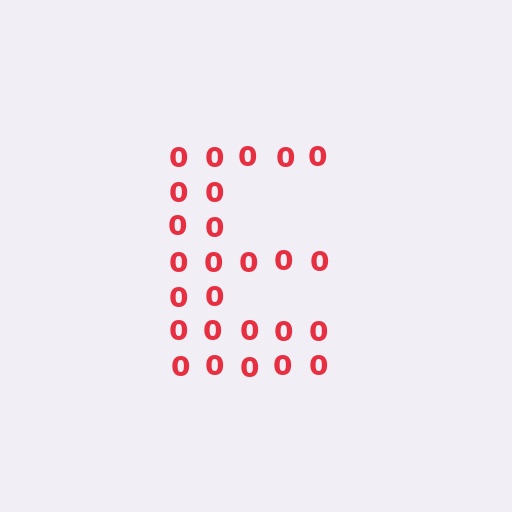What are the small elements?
The small elements are digit 0's.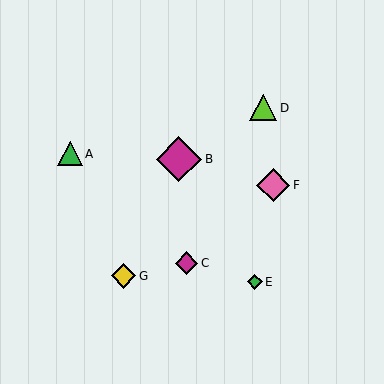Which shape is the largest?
The magenta diamond (labeled B) is the largest.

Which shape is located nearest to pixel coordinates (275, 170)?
The pink diamond (labeled F) at (273, 185) is nearest to that location.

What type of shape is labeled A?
Shape A is a green triangle.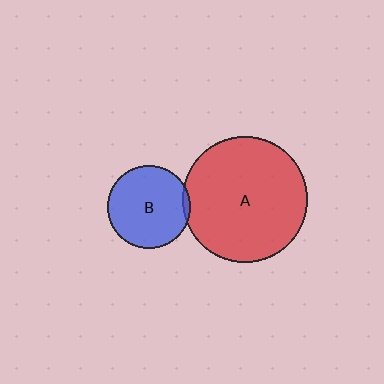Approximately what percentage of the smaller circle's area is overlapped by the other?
Approximately 5%.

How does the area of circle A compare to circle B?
Approximately 2.3 times.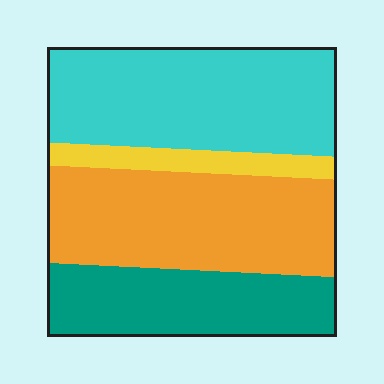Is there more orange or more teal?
Orange.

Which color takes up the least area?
Yellow, at roughly 10%.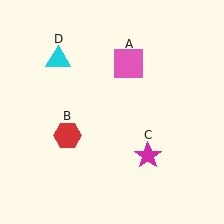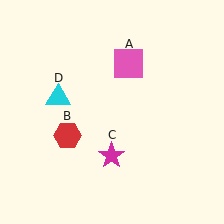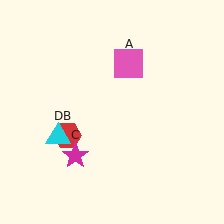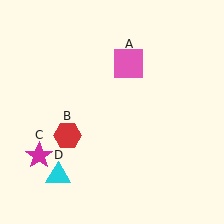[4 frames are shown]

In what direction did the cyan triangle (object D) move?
The cyan triangle (object D) moved down.